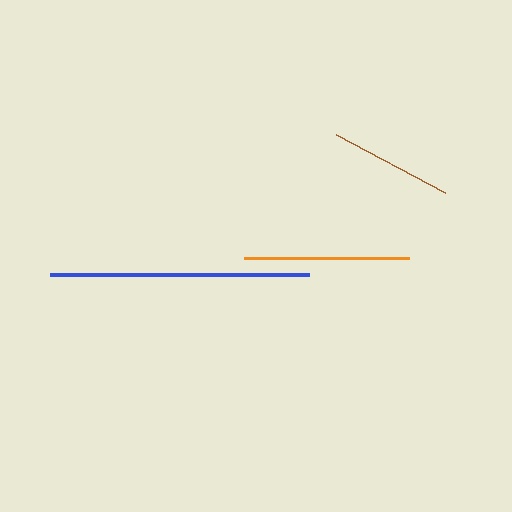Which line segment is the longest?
The blue line is the longest at approximately 259 pixels.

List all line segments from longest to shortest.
From longest to shortest: blue, orange, brown.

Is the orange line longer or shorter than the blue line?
The blue line is longer than the orange line.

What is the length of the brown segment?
The brown segment is approximately 123 pixels long.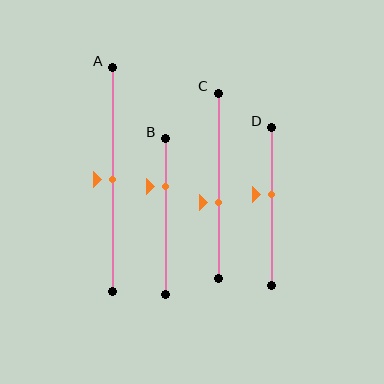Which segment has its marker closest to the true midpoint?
Segment A has its marker closest to the true midpoint.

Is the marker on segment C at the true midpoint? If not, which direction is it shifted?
No, the marker on segment C is shifted downward by about 9% of the segment length.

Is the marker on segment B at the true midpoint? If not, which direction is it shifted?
No, the marker on segment B is shifted upward by about 19% of the segment length.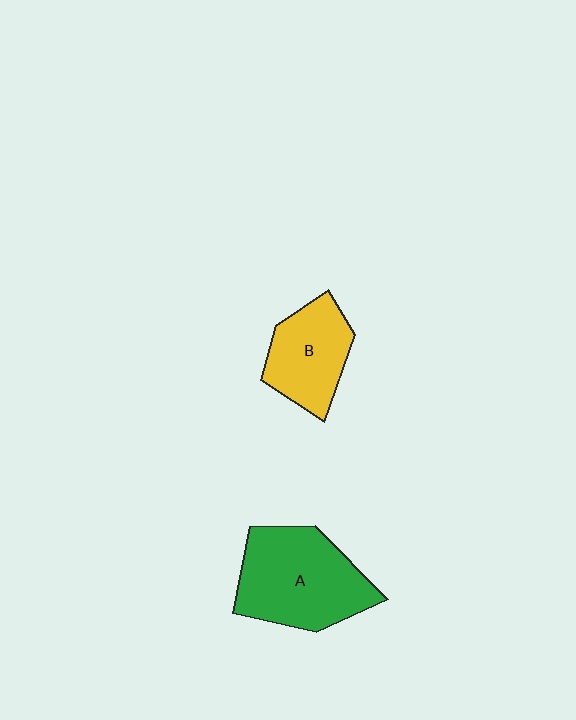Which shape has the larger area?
Shape A (green).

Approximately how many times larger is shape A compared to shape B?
Approximately 1.5 times.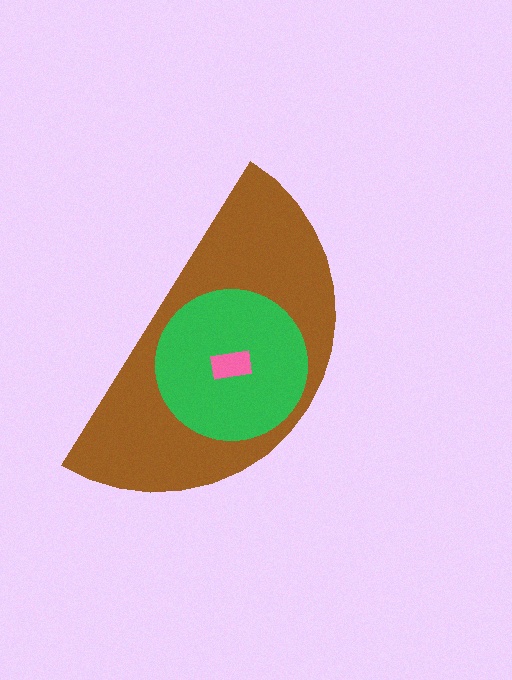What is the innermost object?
The pink rectangle.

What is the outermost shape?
The brown semicircle.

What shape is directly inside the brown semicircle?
The green circle.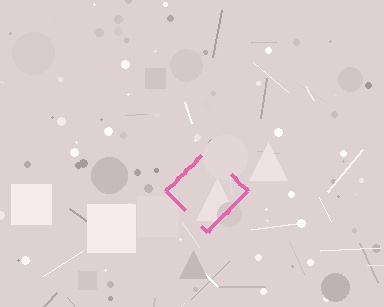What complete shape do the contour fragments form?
The contour fragments form a diamond.